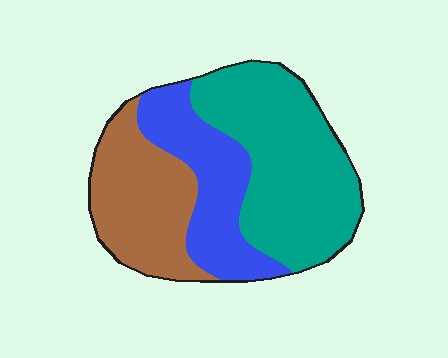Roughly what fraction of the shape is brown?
Brown takes up about one quarter (1/4) of the shape.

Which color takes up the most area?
Teal, at roughly 45%.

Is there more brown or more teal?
Teal.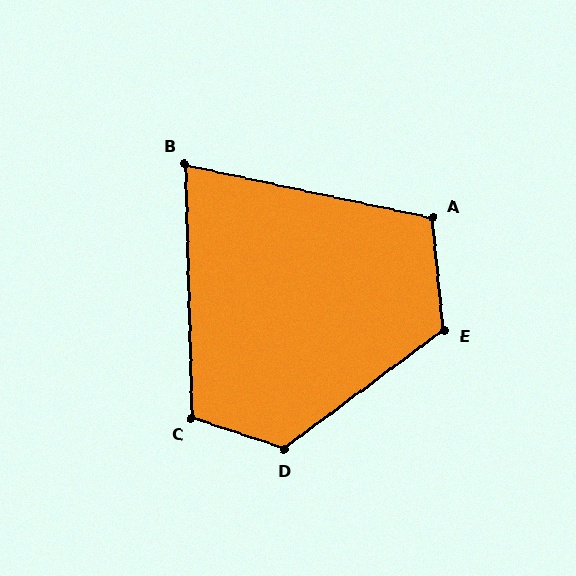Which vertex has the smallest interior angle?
B, at approximately 76 degrees.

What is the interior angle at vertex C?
Approximately 111 degrees (obtuse).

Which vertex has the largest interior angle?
D, at approximately 124 degrees.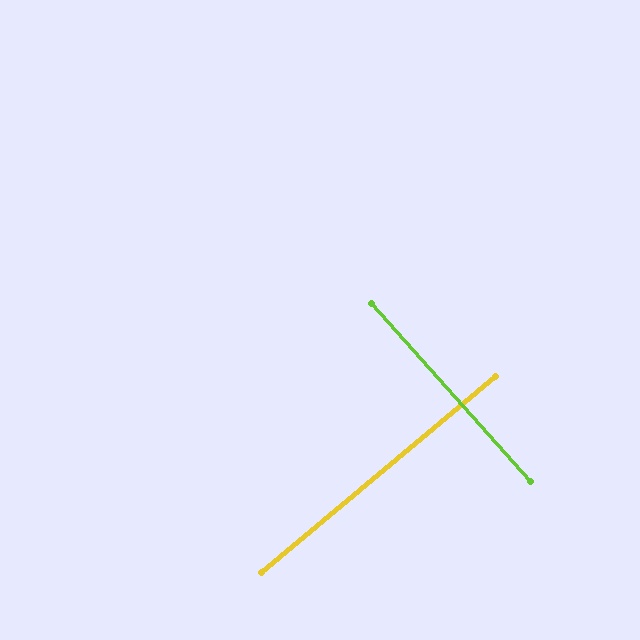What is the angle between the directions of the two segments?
Approximately 88 degrees.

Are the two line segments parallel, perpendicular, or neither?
Perpendicular — they meet at approximately 88°.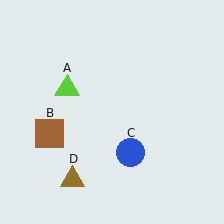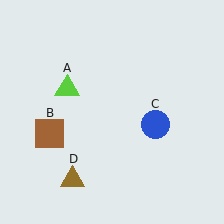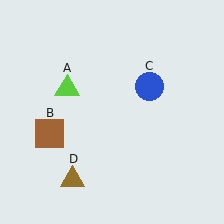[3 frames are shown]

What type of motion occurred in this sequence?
The blue circle (object C) rotated counterclockwise around the center of the scene.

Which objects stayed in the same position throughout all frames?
Lime triangle (object A) and brown square (object B) and brown triangle (object D) remained stationary.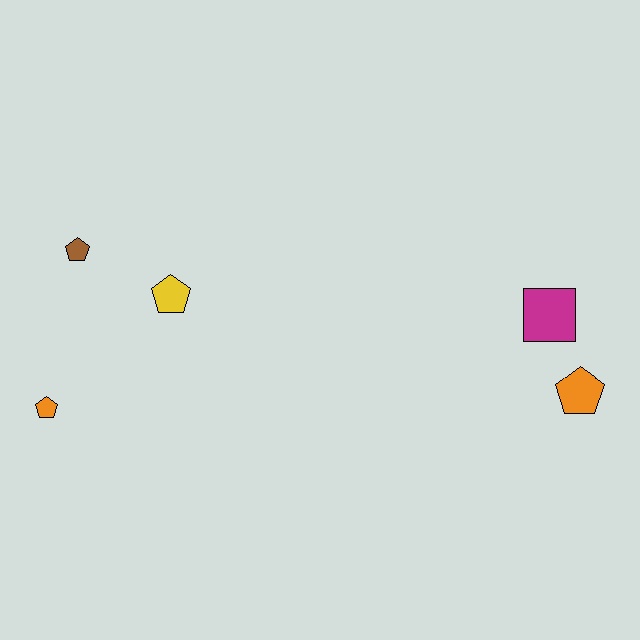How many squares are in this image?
There is 1 square.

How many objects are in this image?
There are 5 objects.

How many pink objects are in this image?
There are no pink objects.